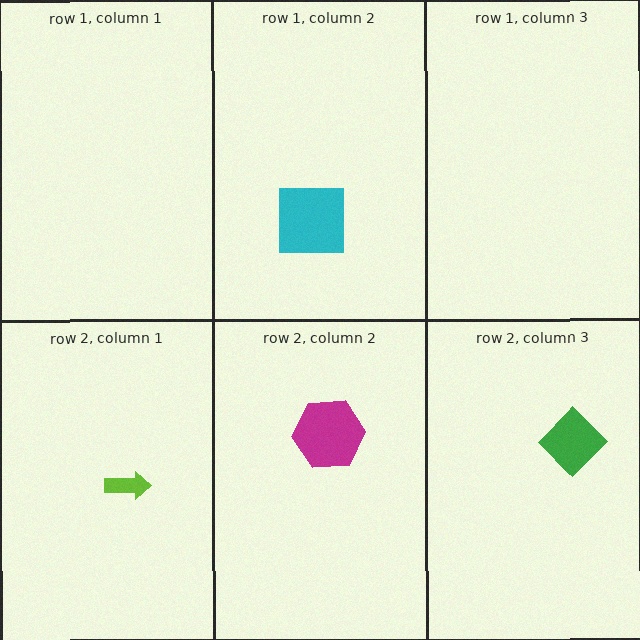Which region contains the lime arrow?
The row 2, column 1 region.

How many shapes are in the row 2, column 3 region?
1.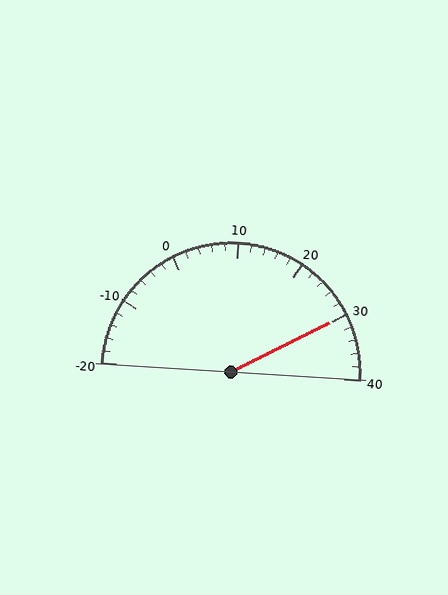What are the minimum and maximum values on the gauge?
The gauge ranges from -20 to 40.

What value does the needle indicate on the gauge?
The needle indicates approximately 30.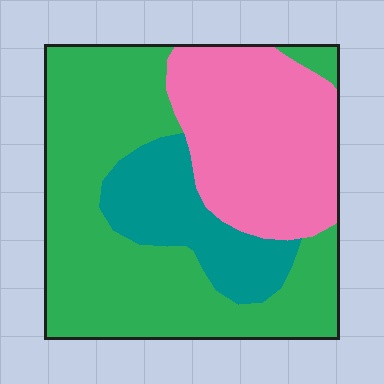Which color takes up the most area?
Green, at roughly 50%.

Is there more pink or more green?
Green.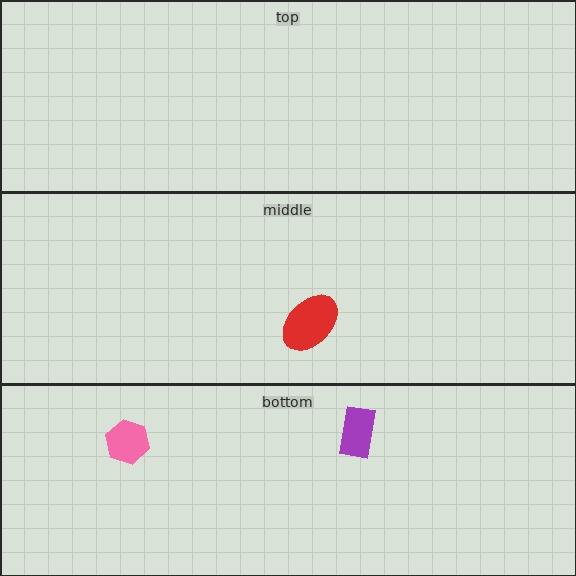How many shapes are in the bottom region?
2.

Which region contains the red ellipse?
The middle region.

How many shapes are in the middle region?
1.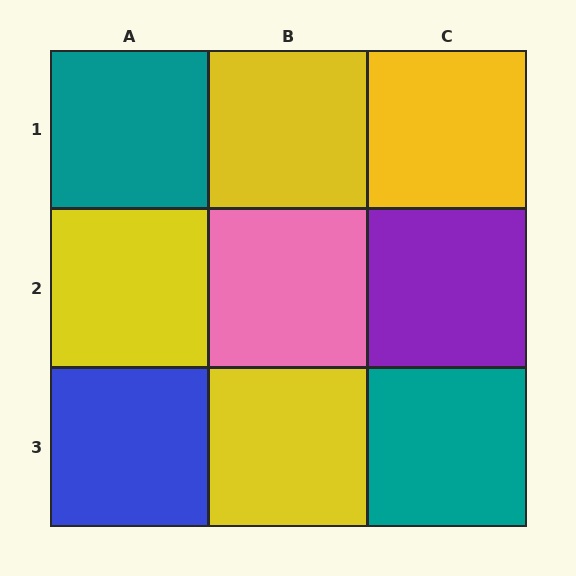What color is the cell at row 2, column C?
Purple.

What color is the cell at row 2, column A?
Yellow.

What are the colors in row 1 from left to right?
Teal, yellow, yellow.